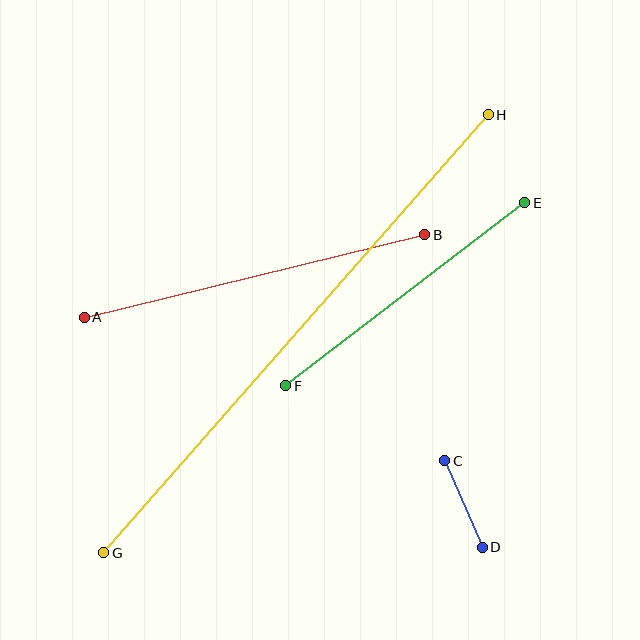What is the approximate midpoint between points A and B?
The midpoint is at approximately (255, 276) pixels.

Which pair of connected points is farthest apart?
Points G and H are farthest apart.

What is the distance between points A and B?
The distance is approximately 351 pixels.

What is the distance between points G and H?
The distance is approximately 583 pixels.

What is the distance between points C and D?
The distance is approximately 94 pixels.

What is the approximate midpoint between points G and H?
The midpoint is at approximately (296, 334) pixels.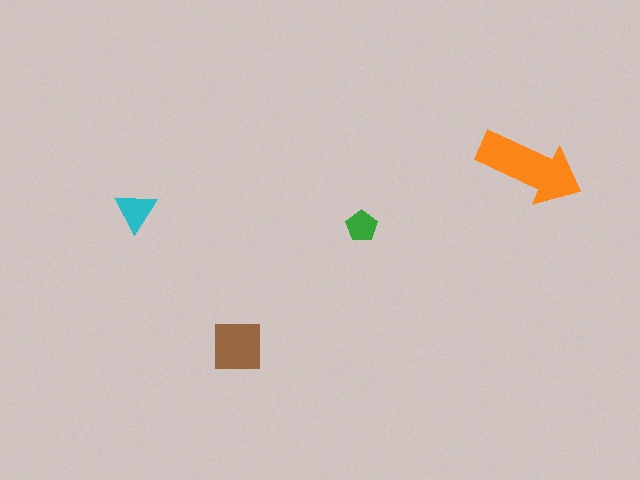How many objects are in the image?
There are 4 objects in the image.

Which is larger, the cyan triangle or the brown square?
The brown square.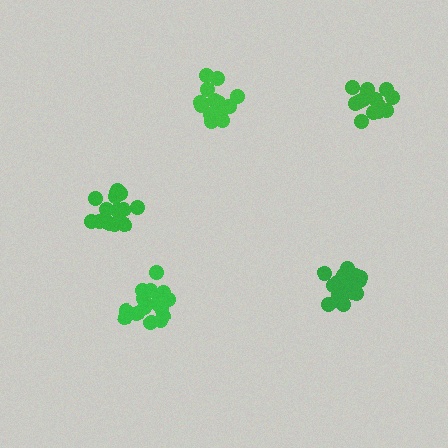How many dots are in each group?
Group 1: 15 dots, Group 2: 17 dots, Group 3: 18 dots, Group 4: 16 dots, Group 5: 14 dots (80 total).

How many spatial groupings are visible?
There are 5 spatial groupings.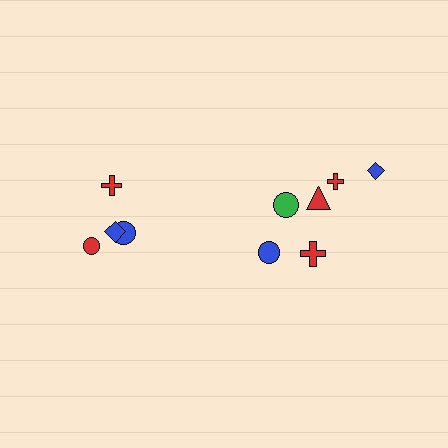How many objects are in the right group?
There are 6 objects.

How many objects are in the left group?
There are 4 objects.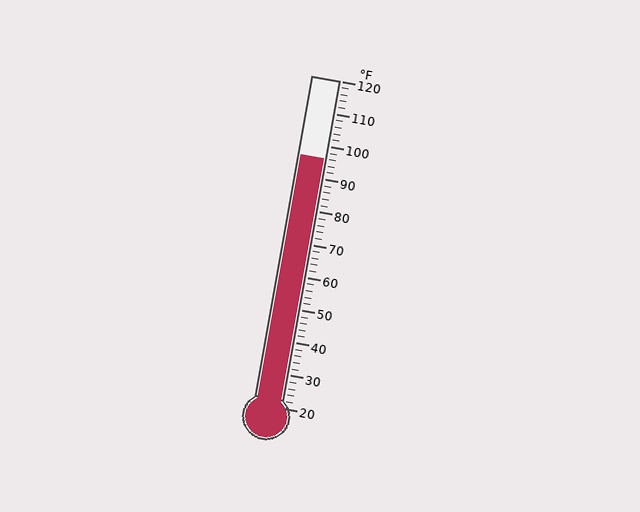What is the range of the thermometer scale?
The thermometer scale ranges from 20°F to 120°F.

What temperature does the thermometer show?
The thermometer shows approximately 96°F.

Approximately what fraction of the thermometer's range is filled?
The thermometer is filled to approximately 75% of its range.